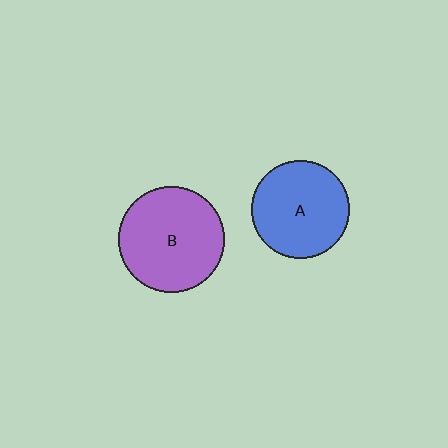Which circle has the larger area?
Circle B (purple).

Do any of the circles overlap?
No, none of the circles overlap.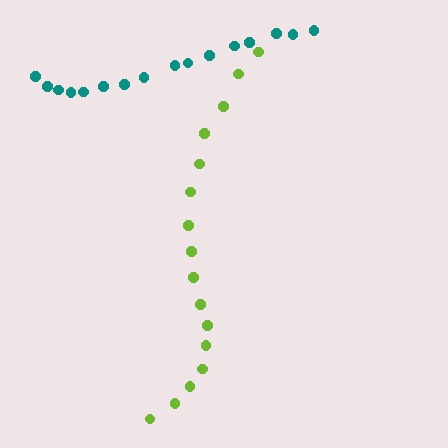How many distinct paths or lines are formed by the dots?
There are 2 distinct paths.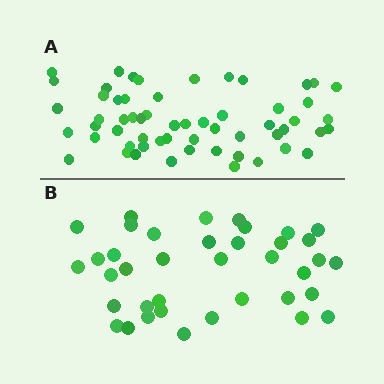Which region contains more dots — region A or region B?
Region A (the top region) has more dots.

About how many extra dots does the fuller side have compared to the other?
Region A has approximately 20 more dots than region B.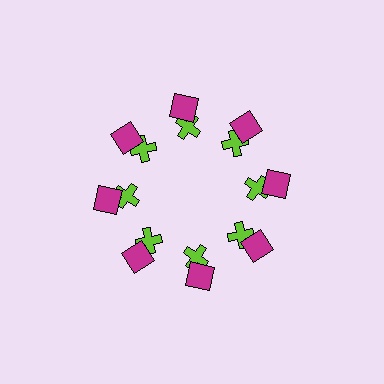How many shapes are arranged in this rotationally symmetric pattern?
There are 16 shapes, arranged in 8 groups of 2.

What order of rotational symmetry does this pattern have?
This pattern has 8-fold rotational symmetry.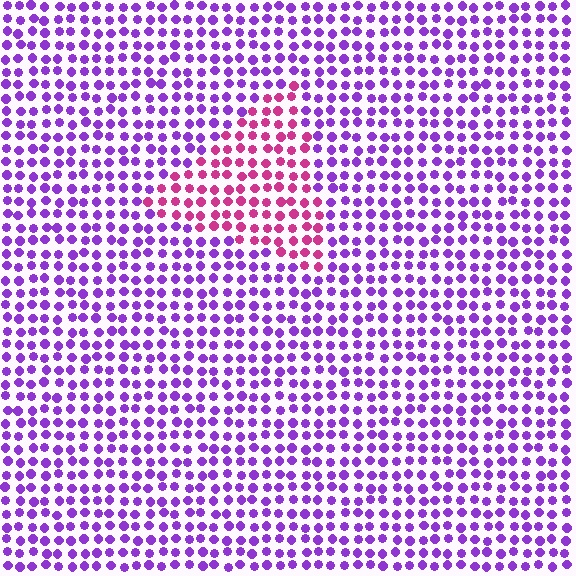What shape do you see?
I see a triangle.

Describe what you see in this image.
The image is filled with small purple elements in a uniform arrangement. A triangle-shaped region is visible where the elements are tinted to a slightly different hue, forming a subtle color boundary.